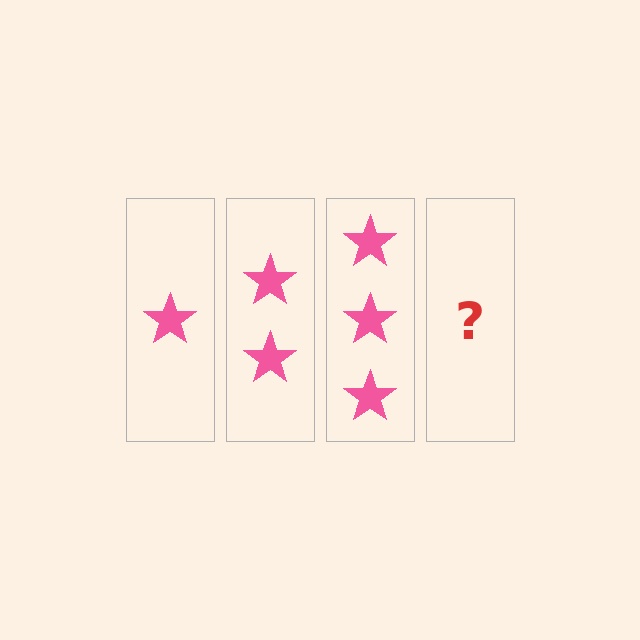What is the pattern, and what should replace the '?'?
The pattern is that each step adds one more star. The '?' should be 4 stars.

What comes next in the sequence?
The next element should be 4 stars.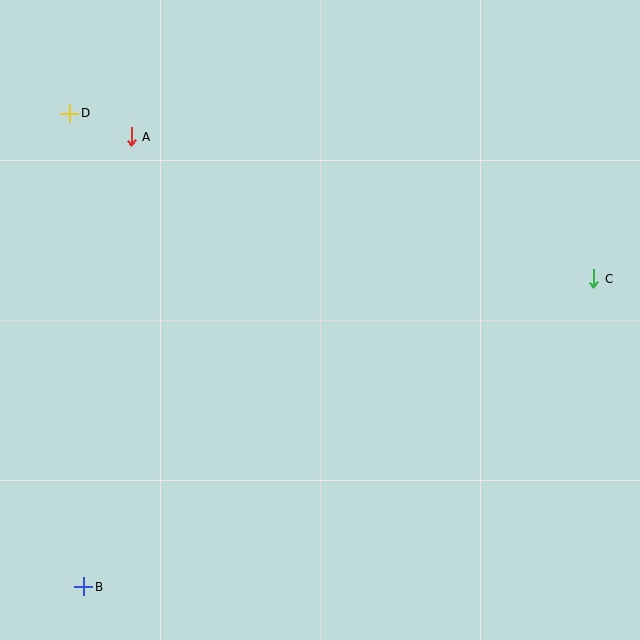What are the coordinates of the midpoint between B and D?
The midpoint between B and D is at (77, 350).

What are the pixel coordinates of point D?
Point D is at (70, 113).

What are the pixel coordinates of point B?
Point B is at (84, 587).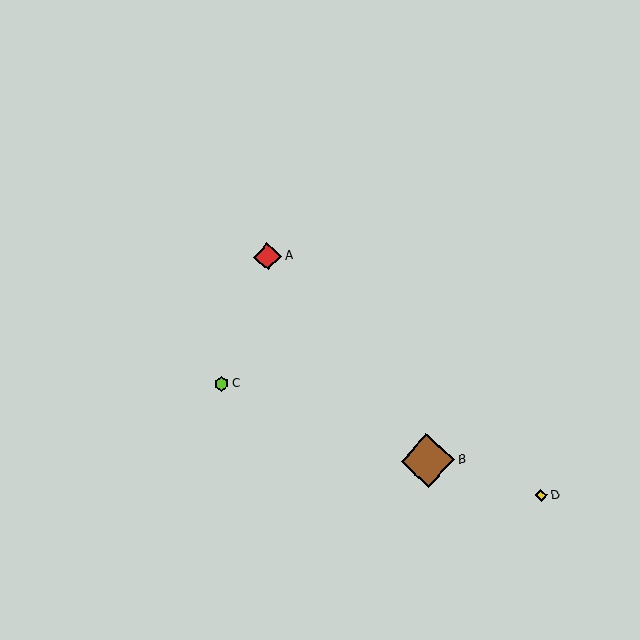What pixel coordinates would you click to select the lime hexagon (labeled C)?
Click at (221, 384) to select the lime hexagon C.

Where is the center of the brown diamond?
The center of the brown diamond is at (428, 461).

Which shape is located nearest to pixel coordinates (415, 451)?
The brown diamond (labeled B) at (428, 461) is nearest to that location.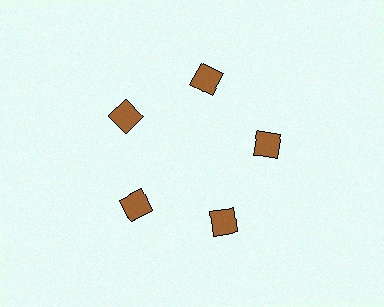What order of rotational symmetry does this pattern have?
This pattern has 5-fold rotational symmetry.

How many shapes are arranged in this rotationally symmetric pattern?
There are 5 shapes, arranged in 5 groups of 1.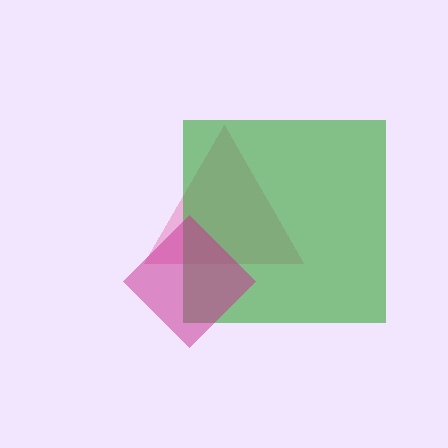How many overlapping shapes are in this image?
There are 3 overlapping shapes in the image.